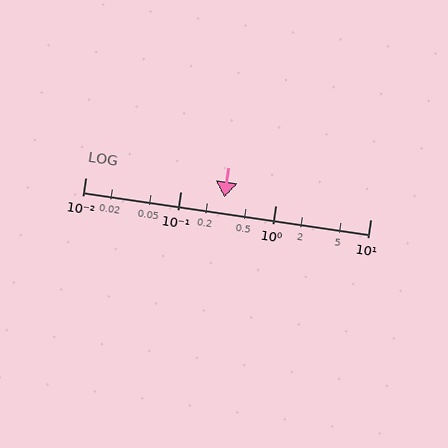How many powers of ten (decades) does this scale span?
The scale spans 3 decades, from 0.01 to 10.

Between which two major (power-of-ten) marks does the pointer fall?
The pointer is between 0.1 and 1.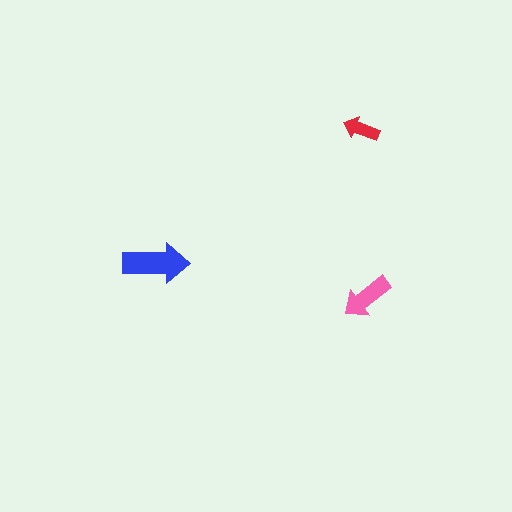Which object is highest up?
The red arrow is topmost.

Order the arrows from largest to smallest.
the blue one, the pink one, the red one.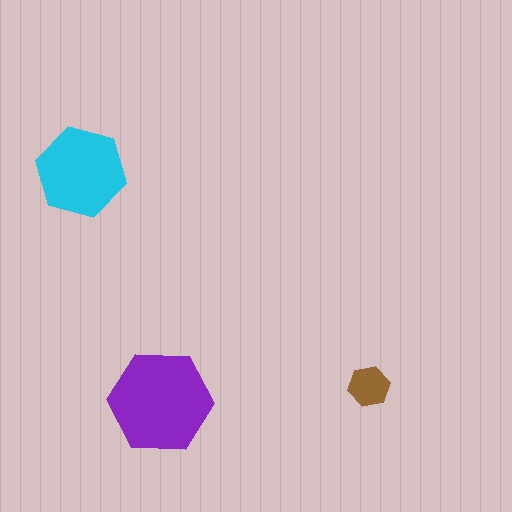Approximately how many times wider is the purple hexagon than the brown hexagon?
About 2.5 times wider.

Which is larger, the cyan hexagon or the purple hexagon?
The purple one.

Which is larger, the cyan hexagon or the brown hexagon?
The cyan one.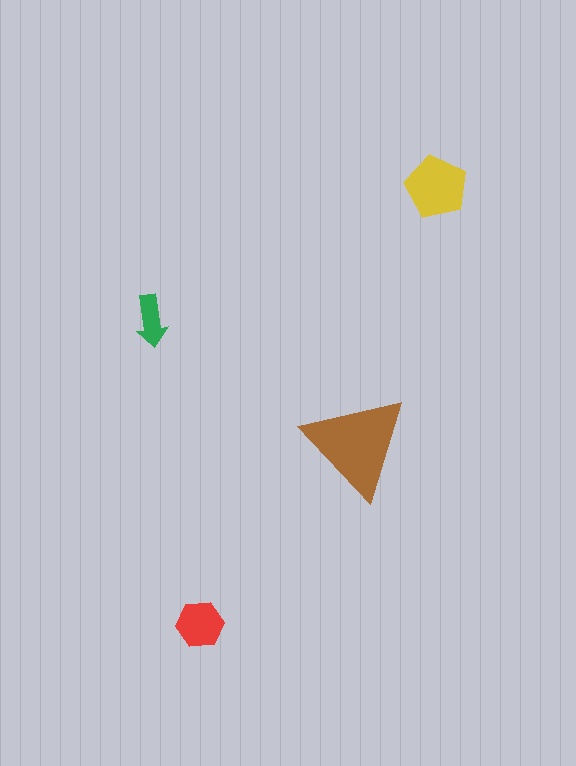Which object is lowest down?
The red hexagon is bottommost.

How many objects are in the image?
There are 4 objects in the image.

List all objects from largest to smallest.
The brown triangle, the yellow pentagon, the red hexagon, the green arrow.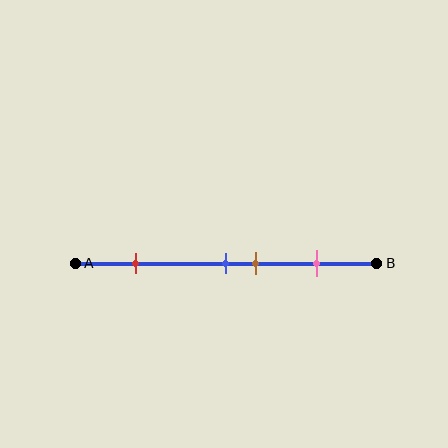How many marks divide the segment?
There are 4 marks dividing the segment.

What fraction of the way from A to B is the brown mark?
The brown mark is approximately 60% (0.6) of the way from A to B.